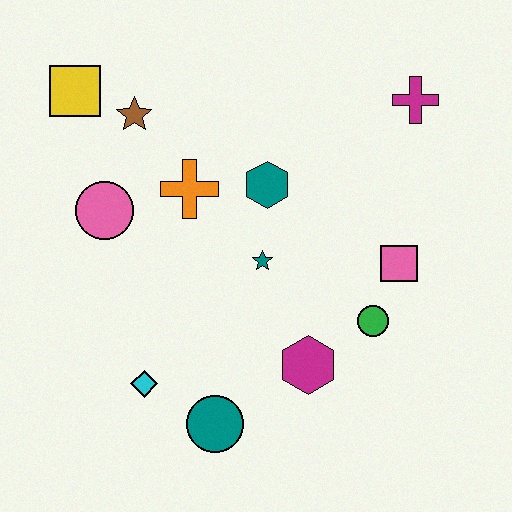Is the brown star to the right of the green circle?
No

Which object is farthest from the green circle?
The yellow square is farthest from the green circle.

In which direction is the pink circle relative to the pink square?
The pink circle is to the left of the pink square.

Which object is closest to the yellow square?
The brown star is closest to the yellow square.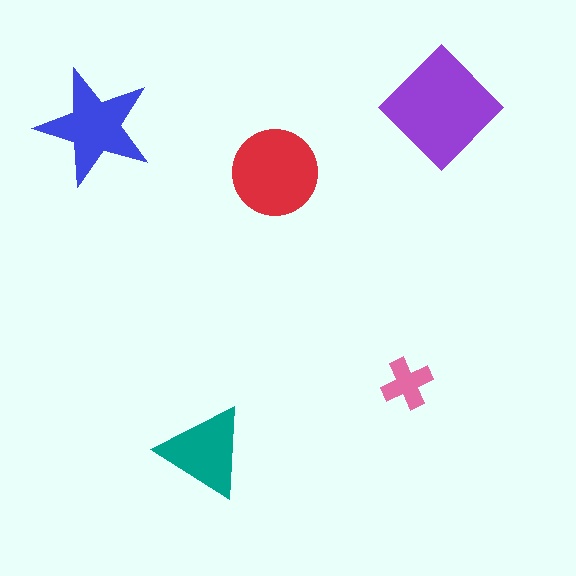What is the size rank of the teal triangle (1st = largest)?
4th.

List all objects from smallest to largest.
The pink cross, the teal triangle, the blue star, the red circle, the purple diamond.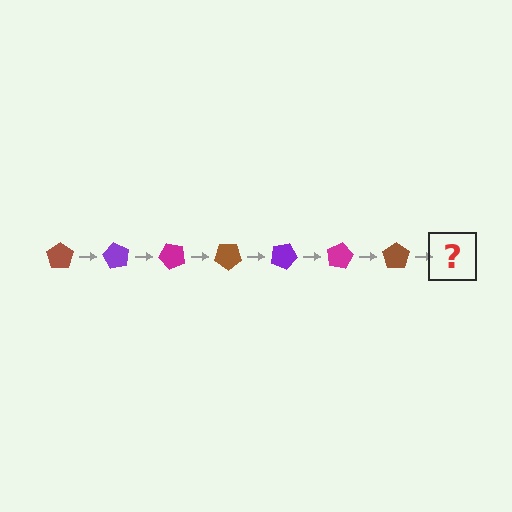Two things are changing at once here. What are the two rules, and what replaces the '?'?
The two rules are that it rotates 60 degrees each step and the color cycles through brown, purple, and magenta. The '?' should be a purple pentagon, rotated 420 degrees from the start.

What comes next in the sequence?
The next element should be a purple pentagon, rotated 420 degrees from the start.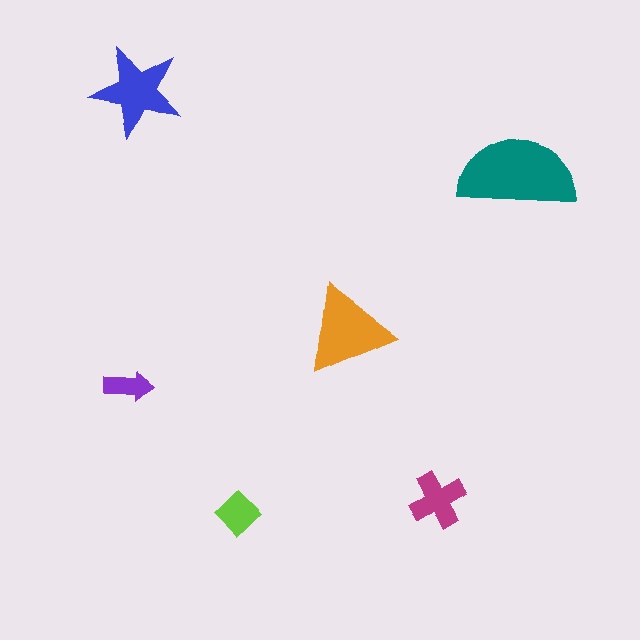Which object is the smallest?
The purple arrow.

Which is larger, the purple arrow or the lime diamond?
The lime diamond.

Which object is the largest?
The teal semicircle.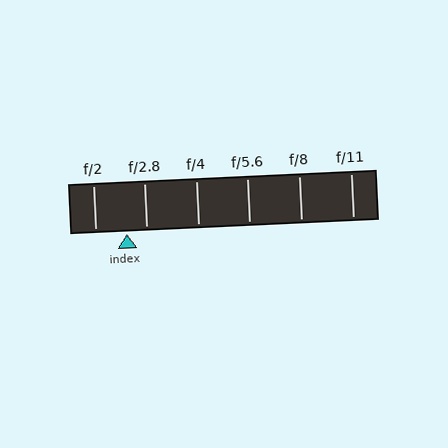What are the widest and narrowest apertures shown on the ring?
The widest aperture shown is f/2 and the narrowest is f/11.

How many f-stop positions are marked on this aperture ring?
There are 6 f-stop positions marked.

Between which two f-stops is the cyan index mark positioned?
The index mark is between f/2 and f/2.8.